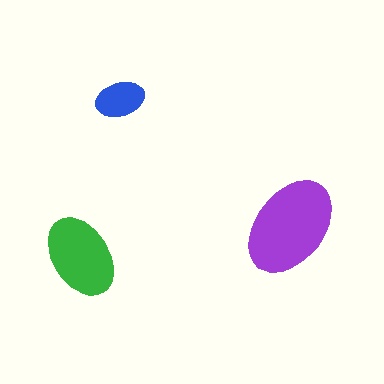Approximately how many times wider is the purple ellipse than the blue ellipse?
About 2 times wider.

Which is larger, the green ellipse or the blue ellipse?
The green one.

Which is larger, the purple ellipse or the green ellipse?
The purple one.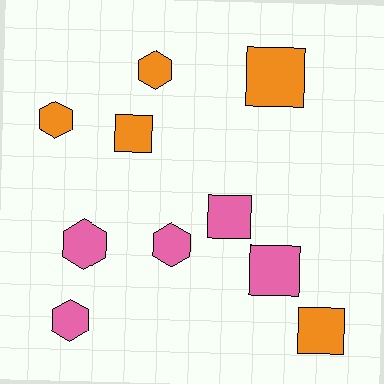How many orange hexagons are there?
There are 2 orange hexagons.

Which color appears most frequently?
Pink, with 5 objects.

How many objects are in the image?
There are 10 objects.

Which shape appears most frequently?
Hexagon, with 5 objects.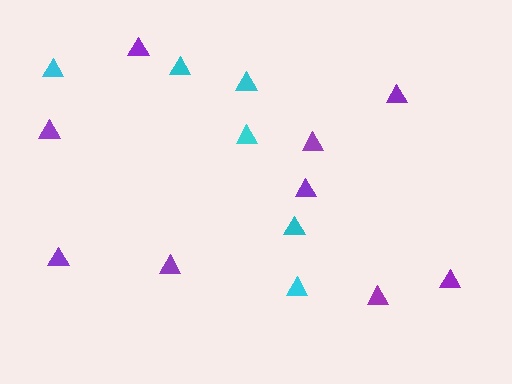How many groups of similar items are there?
There are 2 groups: one group of cyan triangles (6) and one group of purple triangles (9).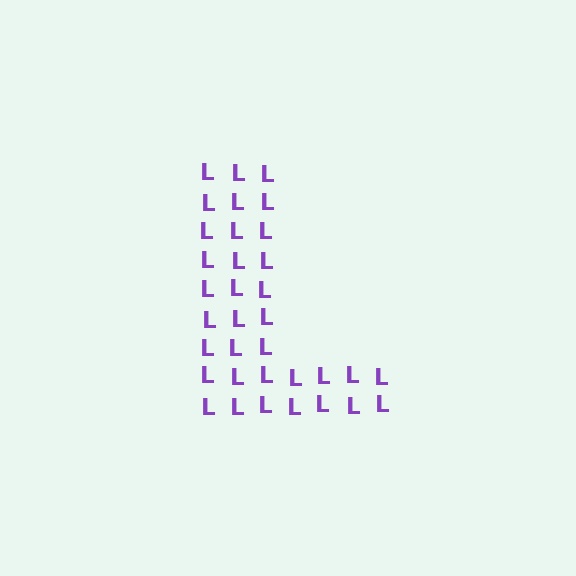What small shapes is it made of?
It is made of small letter L's.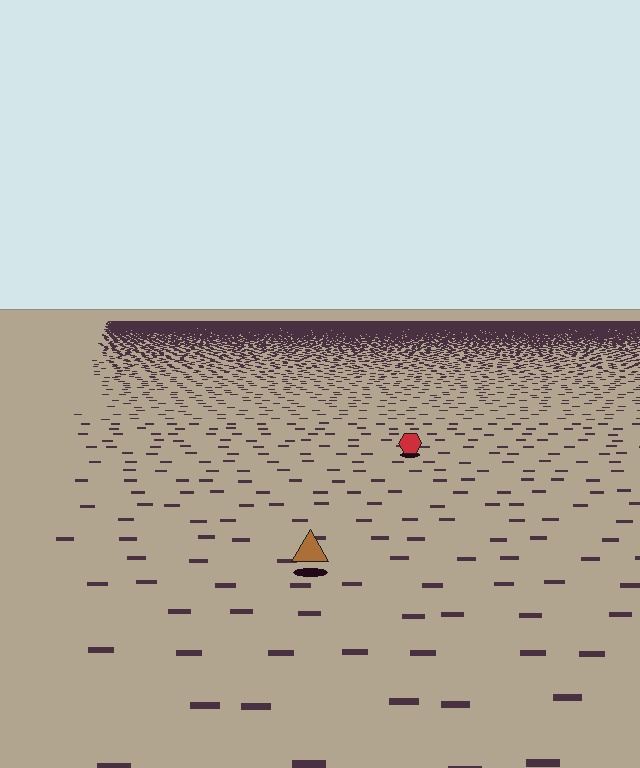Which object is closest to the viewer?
The brown triangle is closest. The texture marks near it are larger and more spread out.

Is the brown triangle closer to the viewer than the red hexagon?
Yes. The brown triangle is closer — you can tell from the texture gradient: the ground texture is coarser near it.